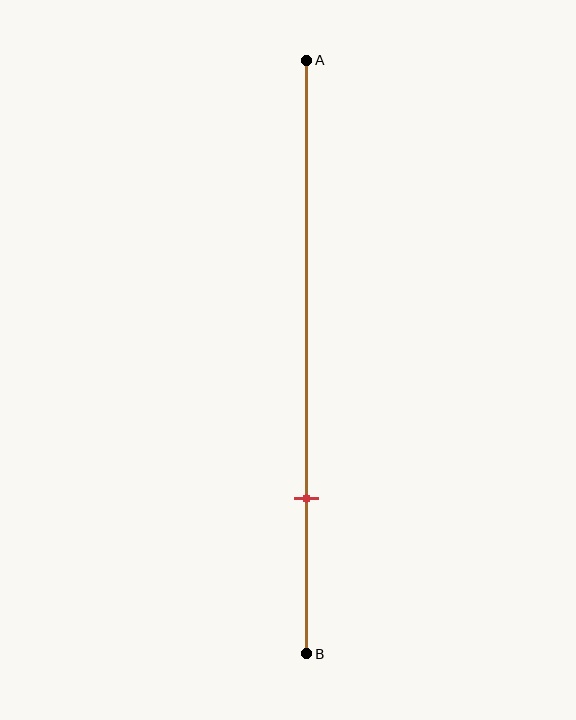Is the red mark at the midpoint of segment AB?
No, the mark is at about 75% from A, not at the 50% midpoint.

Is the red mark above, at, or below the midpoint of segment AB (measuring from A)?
The red mark is below the midpoint of segment AB.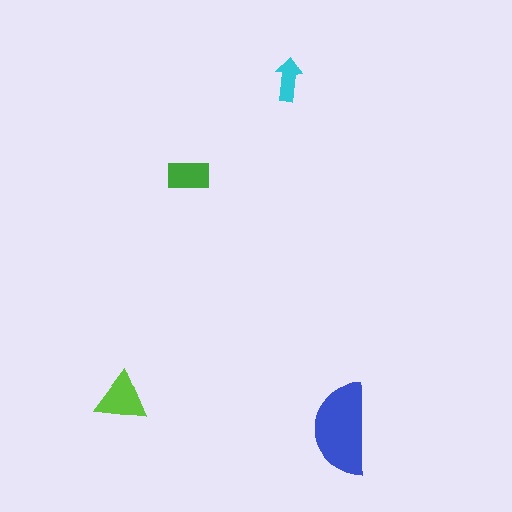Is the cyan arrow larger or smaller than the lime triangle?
Smaller.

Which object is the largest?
The blue semicircle.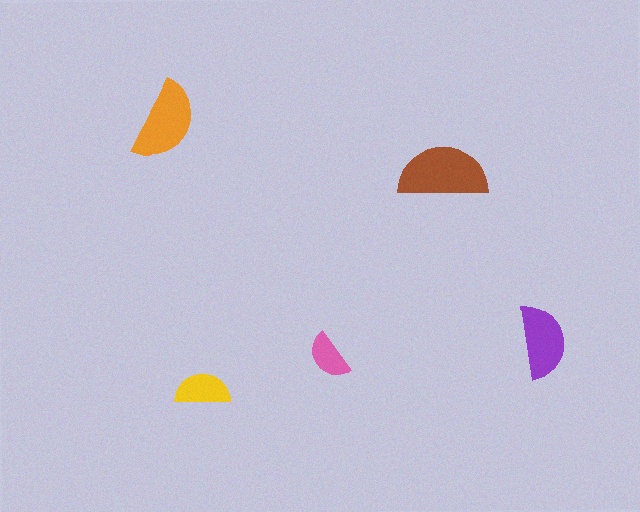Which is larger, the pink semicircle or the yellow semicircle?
The yellow one.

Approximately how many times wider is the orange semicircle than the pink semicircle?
About 1.5 times wider.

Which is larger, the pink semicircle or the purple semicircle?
The purple one.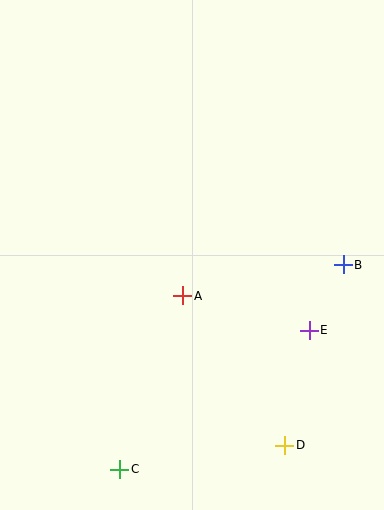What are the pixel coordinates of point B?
Point B is at (343, 265).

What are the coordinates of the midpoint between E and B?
The midpoint between E and B is at (326, 297).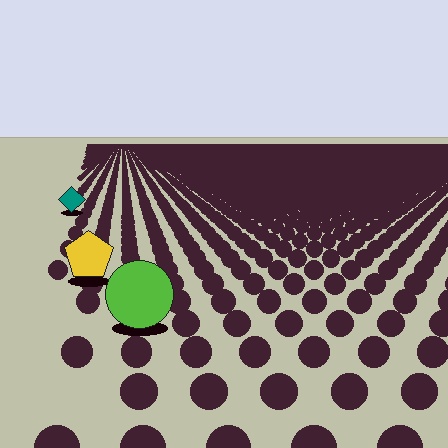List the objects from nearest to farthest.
From nearest to farthest: the lime circle, the yellow pentagon, the teal diamond.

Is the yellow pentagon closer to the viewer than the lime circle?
No. The lime circle is closer — you can tell from the texture gradient: the ground texture is coarser near it.